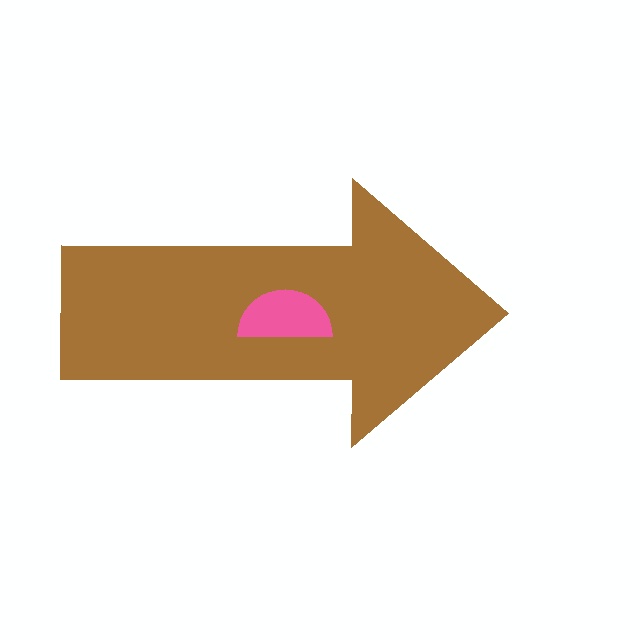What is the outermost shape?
The brown arrow.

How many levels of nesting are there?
2.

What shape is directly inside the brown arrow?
The pink semicircle.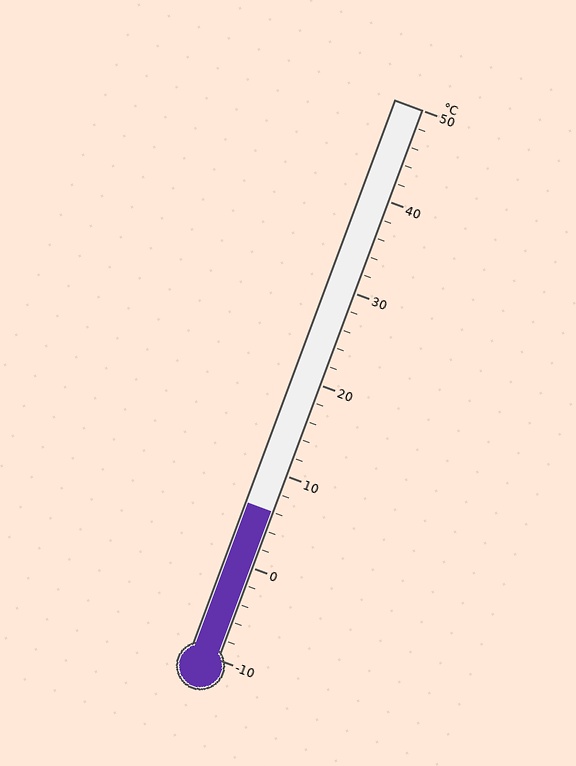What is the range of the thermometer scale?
The thermometer scale ranges from -10°C to 50°C.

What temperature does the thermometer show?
The thermometer shows approximately 6°C.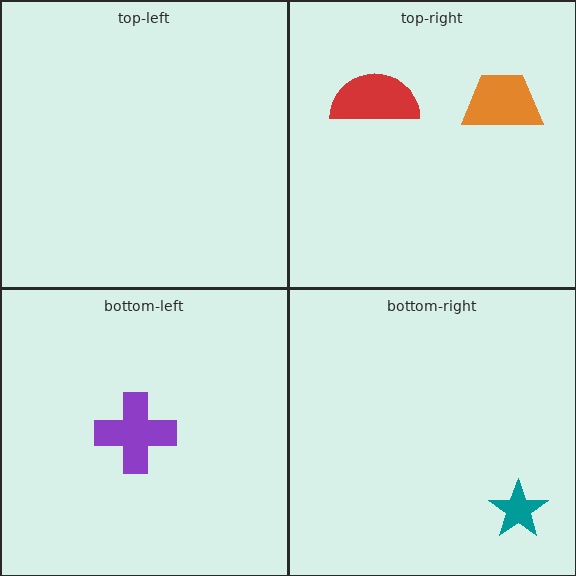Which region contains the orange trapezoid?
The top-right region.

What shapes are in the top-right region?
The red semicircle, the orange trapezoid.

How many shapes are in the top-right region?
2.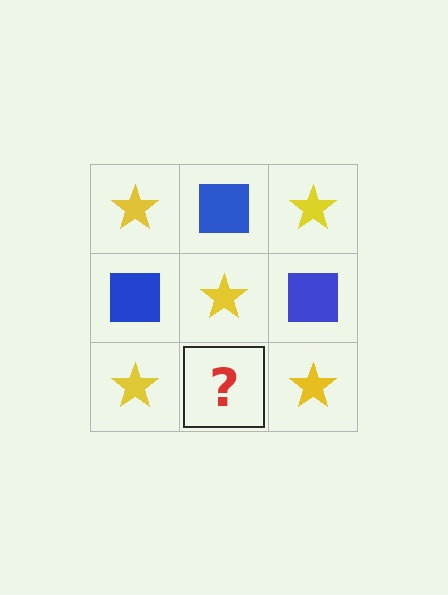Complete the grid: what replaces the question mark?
The question mark should be replaced with a blue square.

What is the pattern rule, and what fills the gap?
The rule is that it alternates yellow star and blue square in a checkerboard pattern. The gap should be filled with a blue square.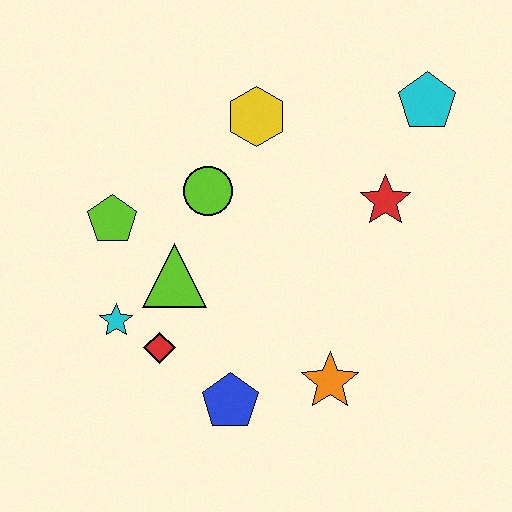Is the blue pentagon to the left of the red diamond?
No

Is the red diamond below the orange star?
No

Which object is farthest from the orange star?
The cyan pentagon is farthest from the orange star.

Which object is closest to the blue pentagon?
The red diamond is closest to the blue pentagon.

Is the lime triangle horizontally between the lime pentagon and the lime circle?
Yes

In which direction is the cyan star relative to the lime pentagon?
The cyan star is below the lime pentagon.